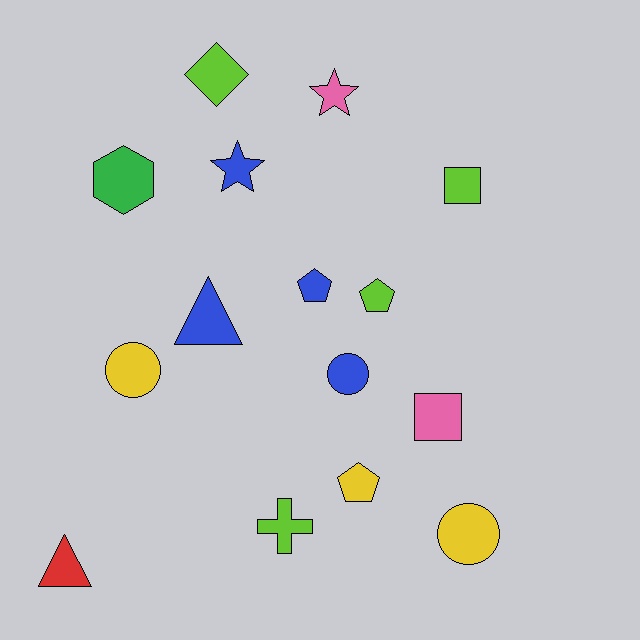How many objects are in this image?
There are 15 objects.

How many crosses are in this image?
There is 1 cross.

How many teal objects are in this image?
There are no teal objects.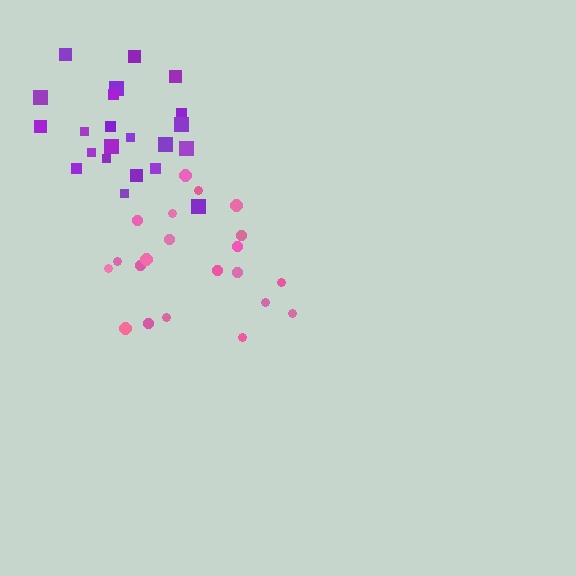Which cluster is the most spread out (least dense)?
Purple.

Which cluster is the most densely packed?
Pink.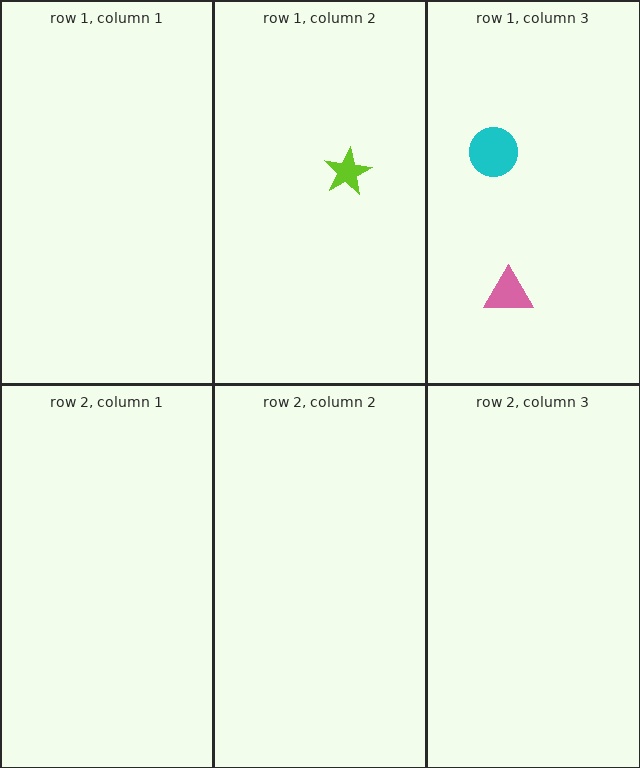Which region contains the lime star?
The row 1, column 2 region.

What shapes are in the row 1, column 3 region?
The cyan circle, the pink triangle.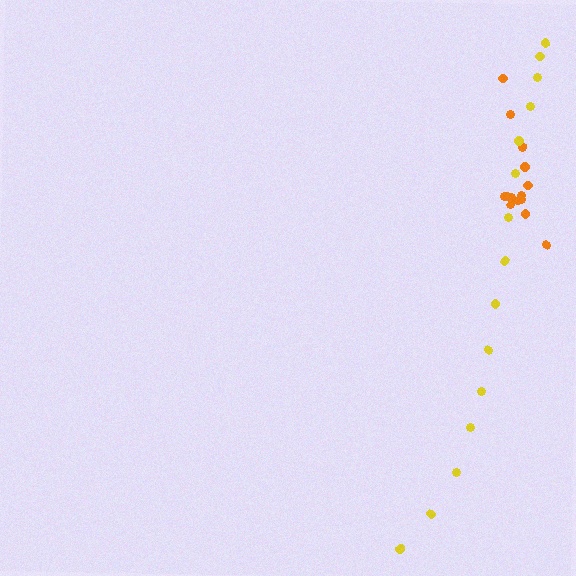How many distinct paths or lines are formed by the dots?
There are 2 distinct paths.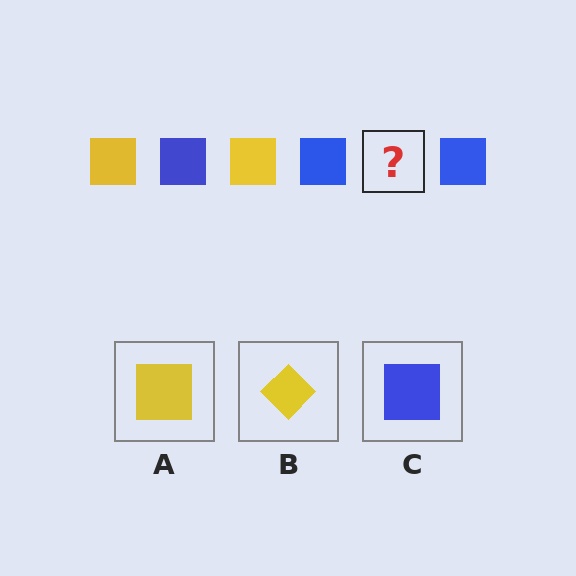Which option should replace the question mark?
Option A.